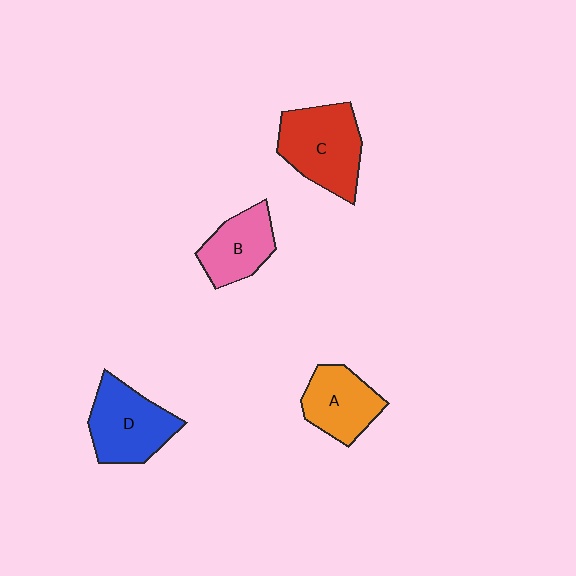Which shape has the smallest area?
Shape B (pink).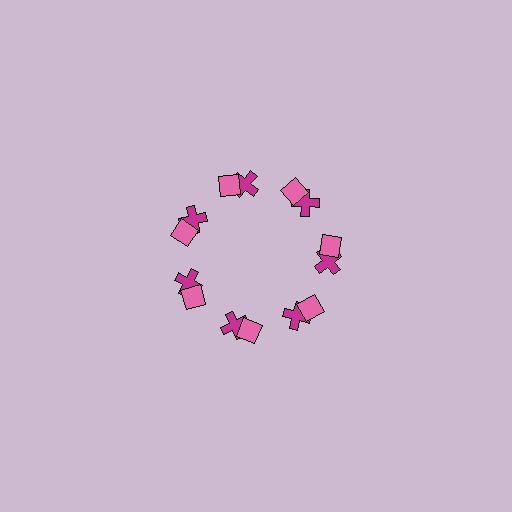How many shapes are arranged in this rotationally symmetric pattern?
There are 14 shapes, arranged in 7 groups of 2.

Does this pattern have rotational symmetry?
Yes, this pattern has 7-fold rotational symmetry. It looks the same after rotating 51 degrees around the center.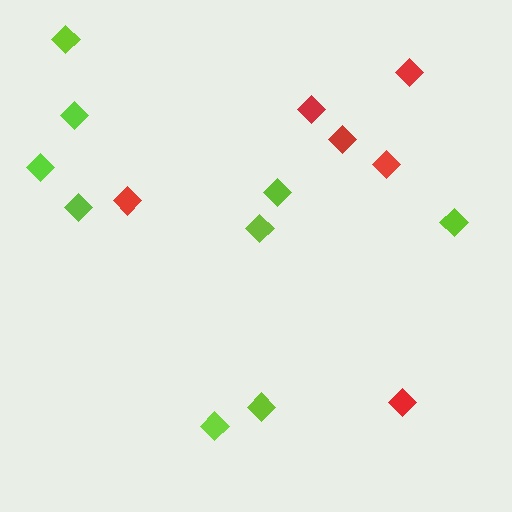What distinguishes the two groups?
There are 2 groups: one group of lime diamonds (9) and one group of red diamonds (6).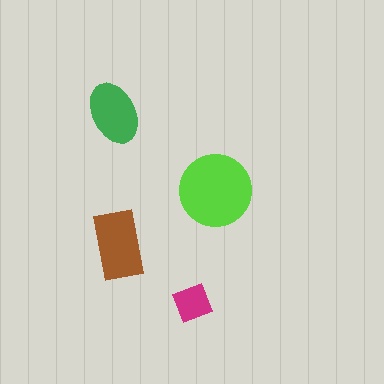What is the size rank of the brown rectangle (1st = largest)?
2nd.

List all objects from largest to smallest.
The lime circle, the brown rectangle, the green ellipse, the magenta diamond.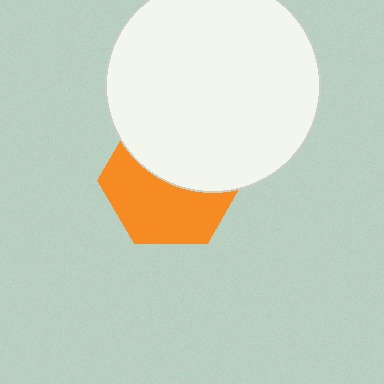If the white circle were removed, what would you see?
You would see the complete orange hexagon.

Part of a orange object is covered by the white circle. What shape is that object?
It is a hexagon.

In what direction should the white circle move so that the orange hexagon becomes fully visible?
The white circle should move up. That is the shortest direction to clear the overlap and leave the orange hexagon fully visible.